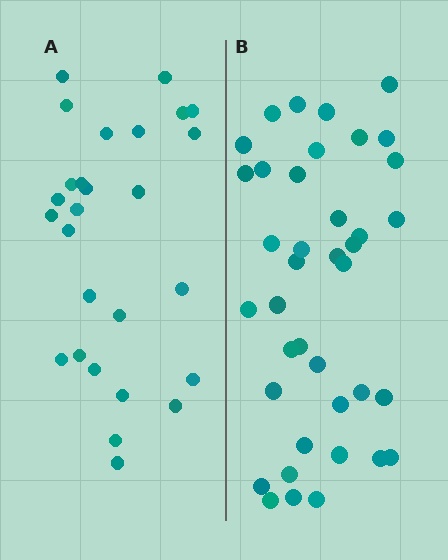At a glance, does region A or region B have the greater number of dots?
Region B (the right region) has more dots.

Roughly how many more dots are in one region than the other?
Region B has roughly 12 or so more dots than region A.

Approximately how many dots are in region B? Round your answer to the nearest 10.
About 40 dots. (The exact count is 39, which rounds to 40.)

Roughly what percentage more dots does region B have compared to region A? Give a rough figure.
About 45% more.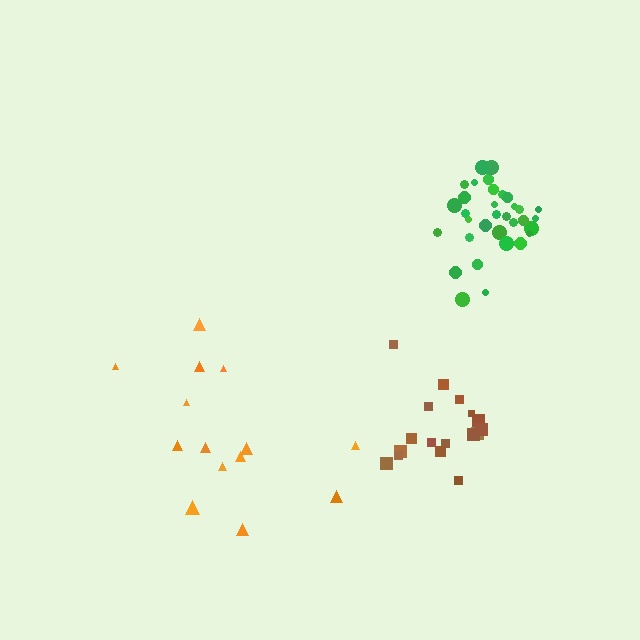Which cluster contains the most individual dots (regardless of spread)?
Green (33).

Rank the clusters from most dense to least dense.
green, brown, orange.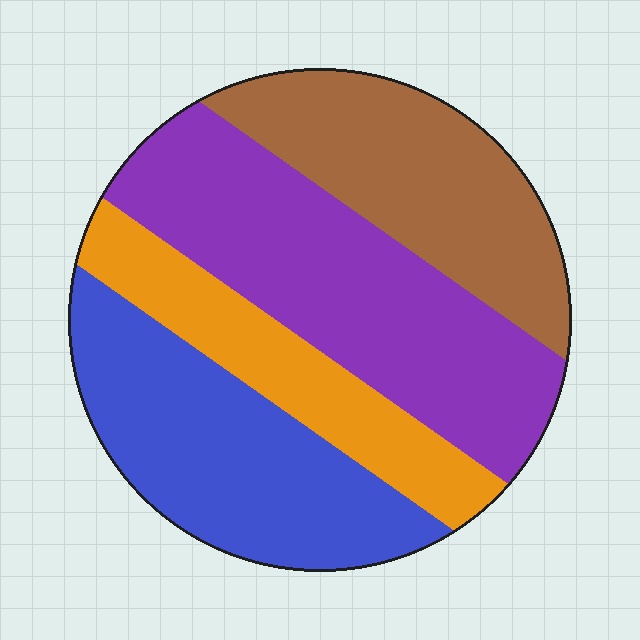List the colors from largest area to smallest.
From largest to smallest: purple, blue, brown, orange.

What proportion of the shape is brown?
Brown takes up between a sixth and a third of the shape.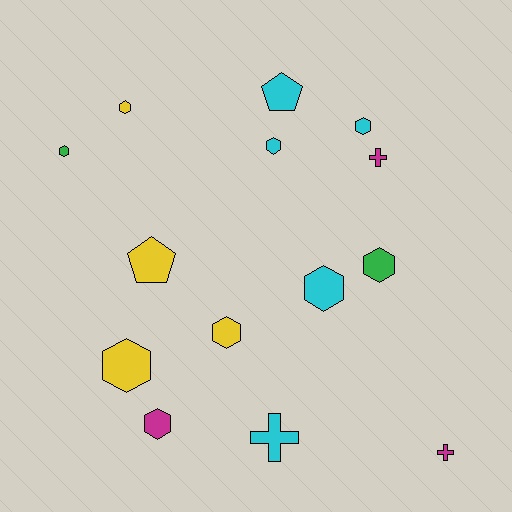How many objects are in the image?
There are 14 objects.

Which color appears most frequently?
Cyan, with 5 objects.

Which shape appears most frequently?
Hexagon, with 9 objects.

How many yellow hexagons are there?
There are 3 yellow hexagons.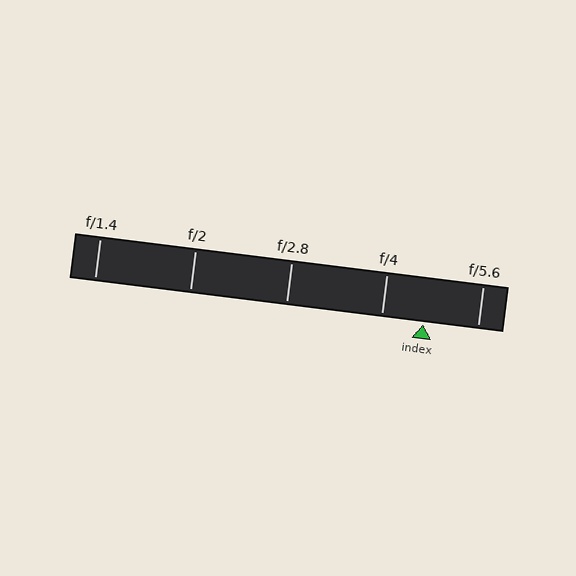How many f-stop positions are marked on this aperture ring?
There are 5 f-stop positions marked.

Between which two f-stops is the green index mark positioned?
The index mark is between f/4 and f/5.6.